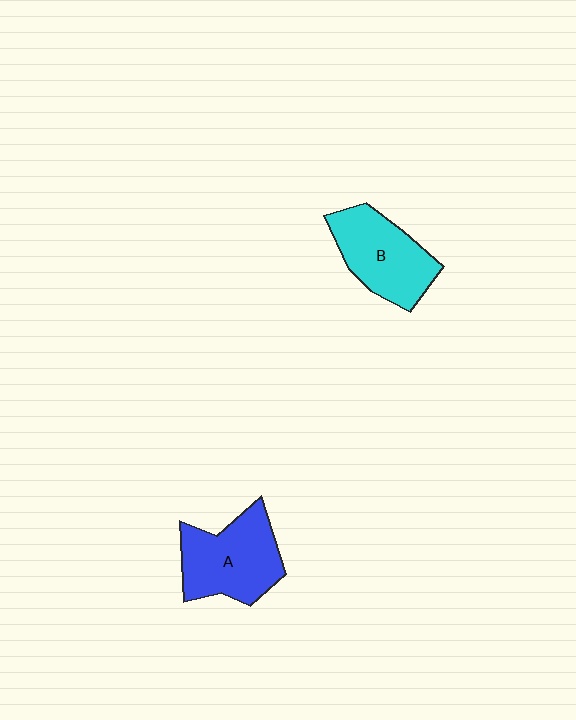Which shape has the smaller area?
Shape B (cyan).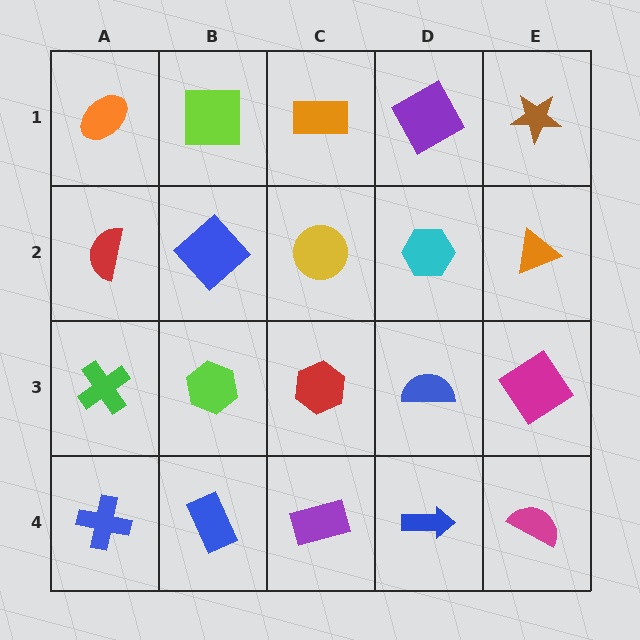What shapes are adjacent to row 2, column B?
A lime square (row 1, column B), a lime hexagon (row 3, column B), a red semicircle (row 2, column A), a yellow circle (row 2, column C).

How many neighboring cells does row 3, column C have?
4.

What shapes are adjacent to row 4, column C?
A red hexagon (row 3, column C), a blue rectangle (row 4, column B), a blue arrow (row 4, column D).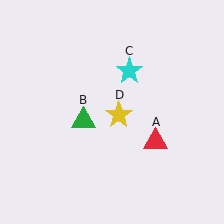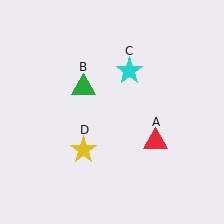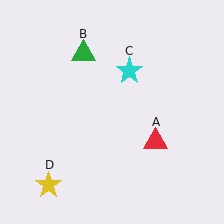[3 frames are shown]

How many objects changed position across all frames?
2 objects changed position: green triangle (object B), yellow star (object D).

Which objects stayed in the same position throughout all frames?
Red triangle (object A) and cyan star (object C) remained stationary.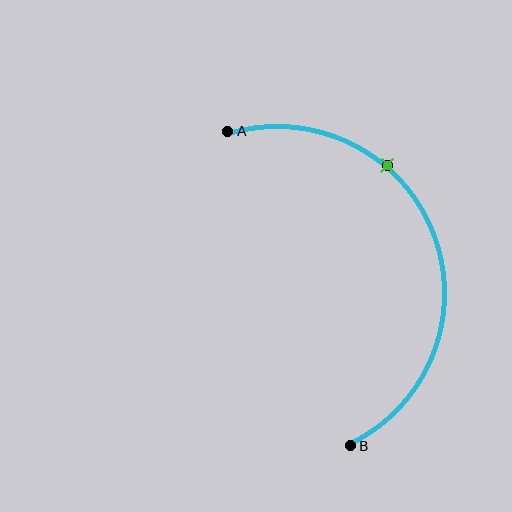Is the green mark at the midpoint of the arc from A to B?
No. The green mark lies on the arc but is closer to endpoint A. The arc midpoint would be at the point on the curve equidistant along the arc from both A and B.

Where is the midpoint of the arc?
The arc midpoint is the point on the curve farthest from the straight line joining A and B. It sits to the right of that line.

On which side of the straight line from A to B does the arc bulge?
The arc bulges to the right of the straight line connecting A and B.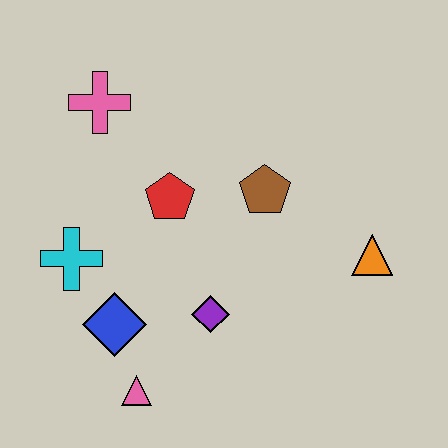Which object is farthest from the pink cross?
The orange triangle is farthest from the pink cross.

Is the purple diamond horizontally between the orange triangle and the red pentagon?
Yes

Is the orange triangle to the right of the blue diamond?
Yes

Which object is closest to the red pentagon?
The brown pentagon is closest to the red pentagon.